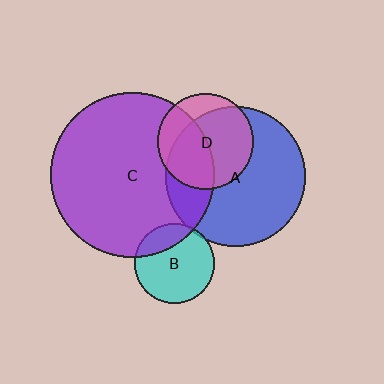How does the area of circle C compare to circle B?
Approximately 4.2 times.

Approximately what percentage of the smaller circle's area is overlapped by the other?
Approximately 5%.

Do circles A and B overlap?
Yes.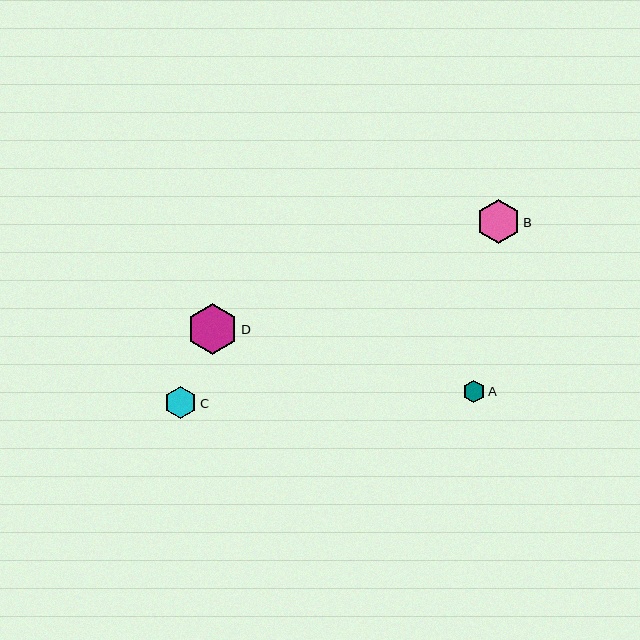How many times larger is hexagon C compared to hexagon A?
Hexagon C is approximately 1.4 times the size of hexagon A.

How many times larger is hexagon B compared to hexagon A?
Hexagon B is approximately 1.9 times the size of hexagon A.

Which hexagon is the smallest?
Hexagon A is the smallest with a size of approximately 23 pixels.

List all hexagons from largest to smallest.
From largest to smallest: D, B, C, A.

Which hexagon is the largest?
Hexagon D is the largest with a size of approximately 51 pixels.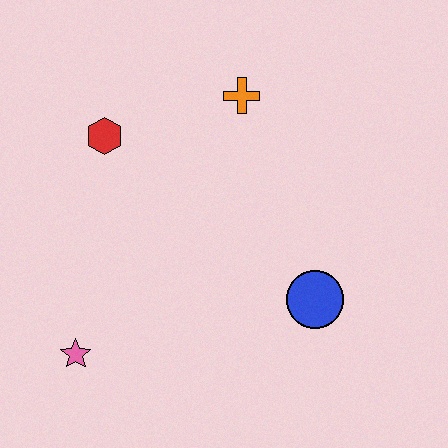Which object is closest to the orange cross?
The red hexagon is closest to the orange cross.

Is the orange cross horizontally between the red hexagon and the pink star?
No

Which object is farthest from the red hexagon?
The blue circle is farthest from the red hexagon.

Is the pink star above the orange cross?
No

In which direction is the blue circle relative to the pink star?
The blue circle is to the right of the pink star.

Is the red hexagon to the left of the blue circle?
Yes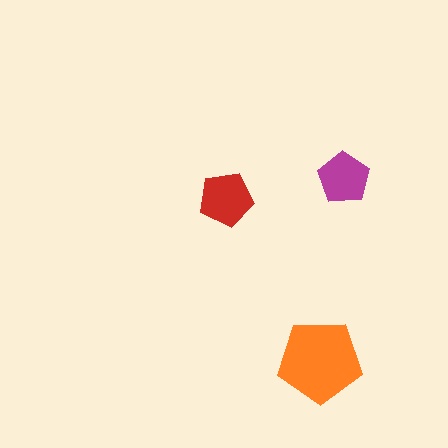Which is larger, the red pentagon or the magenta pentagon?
The red one.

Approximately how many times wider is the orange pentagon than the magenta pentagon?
About 1.5 times wider.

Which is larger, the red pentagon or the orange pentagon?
The orange one.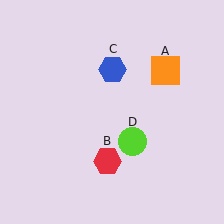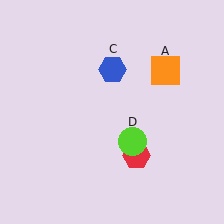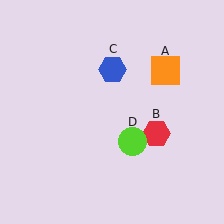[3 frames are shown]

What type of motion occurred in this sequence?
The red hexagon (object B) rotated counterclockwise around the center of the scene.